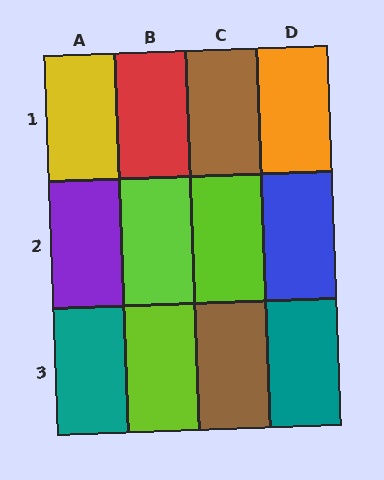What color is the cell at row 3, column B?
Lime.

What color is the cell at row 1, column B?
Red.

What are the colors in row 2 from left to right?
Purple, lime, lime, blue.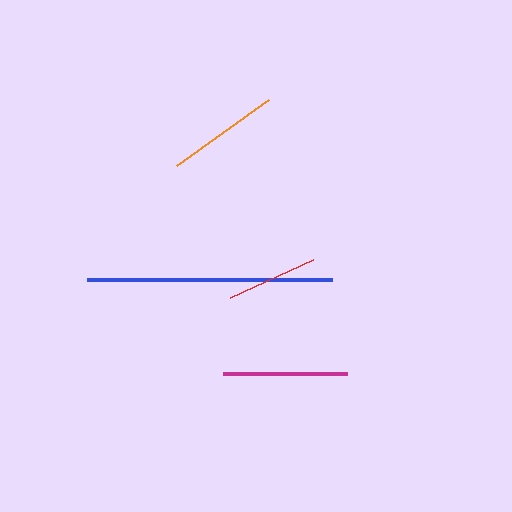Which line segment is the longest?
The blue line is the longest at approximately 245 pixels.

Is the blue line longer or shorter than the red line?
The blue line is longer than the red line.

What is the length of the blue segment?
The blue segment is approximately 245 pixels long.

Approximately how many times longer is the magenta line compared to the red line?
The magenta line is approximately 1.4 times the length of the red line.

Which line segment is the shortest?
The red line is the shortest at approximately 91 pixels.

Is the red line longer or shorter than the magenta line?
The magenta line is longer than the red line.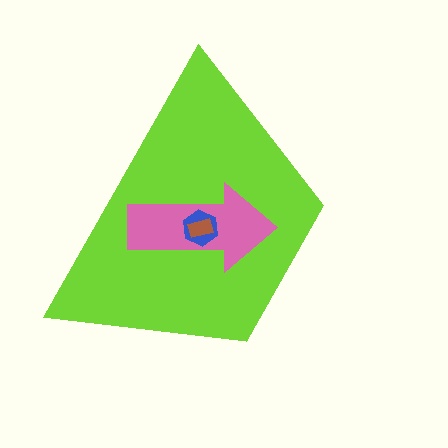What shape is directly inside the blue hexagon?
The brown rectangle.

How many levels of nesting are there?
4.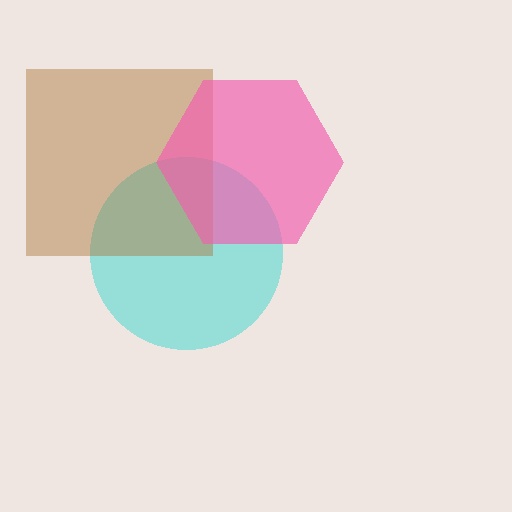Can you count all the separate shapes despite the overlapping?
Yes, there are 3 separate shapes.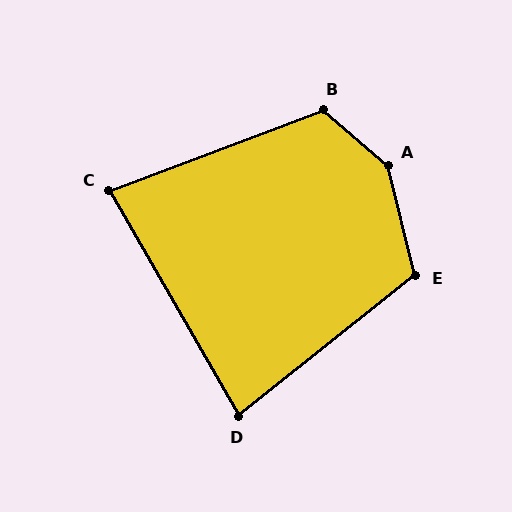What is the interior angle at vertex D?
Approximately 82 degrees (acute).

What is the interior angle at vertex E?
Approximately 115 degrees (obtuse).